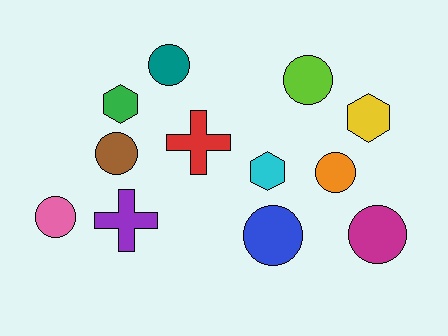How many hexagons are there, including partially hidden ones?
There are 3 hexagons.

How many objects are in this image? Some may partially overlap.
There are 12 objects.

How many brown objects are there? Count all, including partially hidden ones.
There is 1 brown object.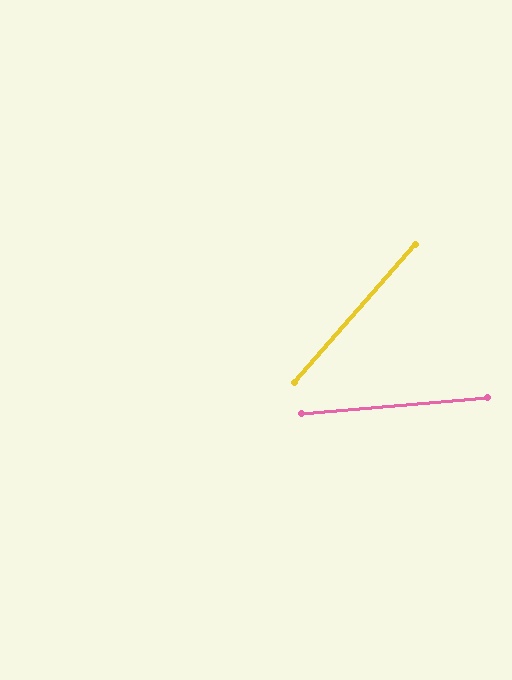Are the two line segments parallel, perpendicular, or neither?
Neither parallel nor perpendicular — they differ by about 44°.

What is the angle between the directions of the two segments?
Approximately 44 degrees.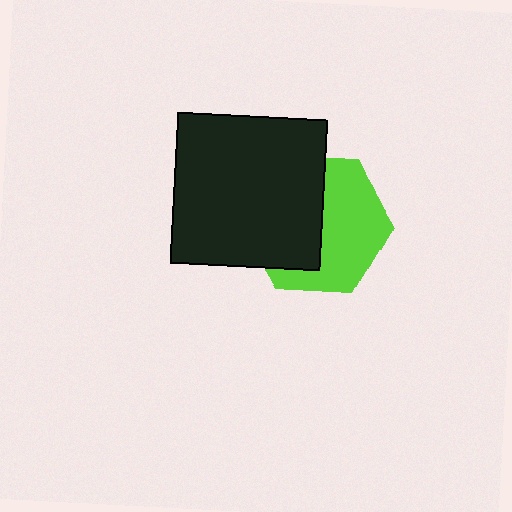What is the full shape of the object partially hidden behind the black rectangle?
The partially hidden object is a lime hexagon.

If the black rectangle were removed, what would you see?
You would see the complete lime hexagon.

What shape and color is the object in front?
The object in front is a black rectangle.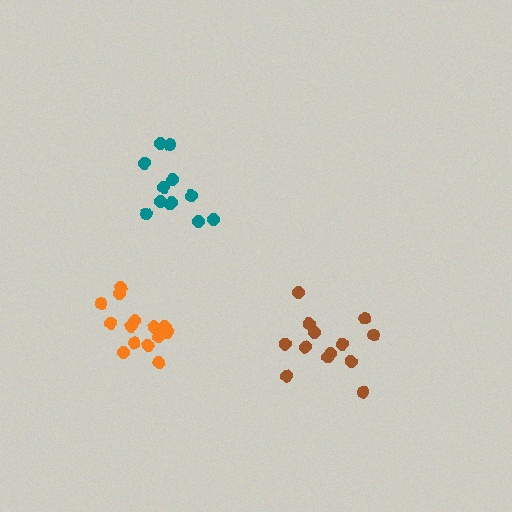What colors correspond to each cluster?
The clusters are colored: orange, brown, teal.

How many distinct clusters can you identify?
There are 3 distinct clusters.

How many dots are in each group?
Group 1: 15 dots, Group 2: 13 dots, Group 3: 12 dots (40 total).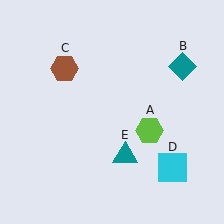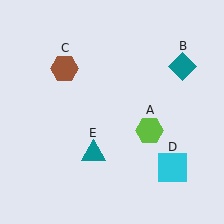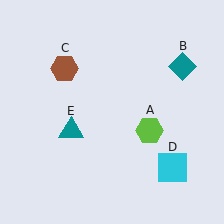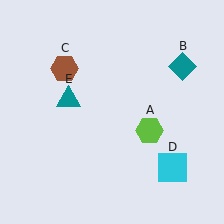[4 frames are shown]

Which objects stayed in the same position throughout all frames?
Lime hexagon (object A) and teal diamond (object B) and brown hexagon (object C) and cyan square (object D) remained stationary.